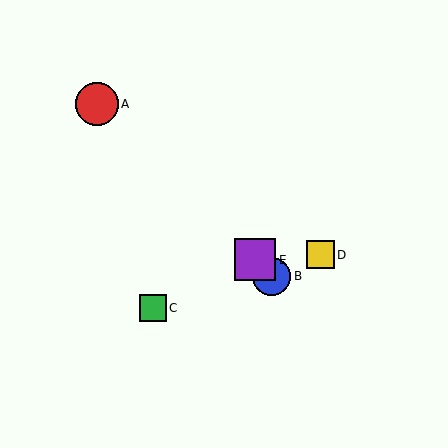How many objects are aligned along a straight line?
3 objects (A, B, E) are aligned along a straight line.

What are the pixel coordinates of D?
Object D is at (320, 255).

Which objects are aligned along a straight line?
Objects A, B, E are aligned along a straight line.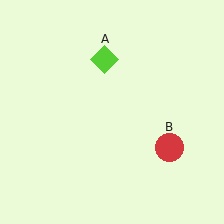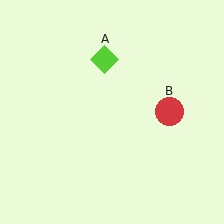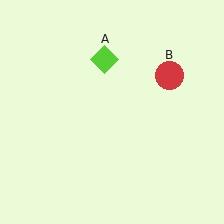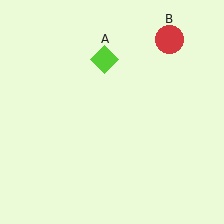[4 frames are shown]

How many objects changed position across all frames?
1 object changed position: red circle (object B).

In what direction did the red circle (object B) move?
The red circle (object B) moved up.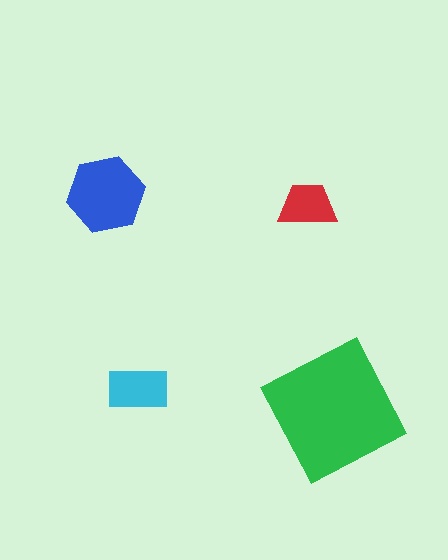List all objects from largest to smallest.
The green square, the blue hexagon, the cyan rectangle, the red trapezoid.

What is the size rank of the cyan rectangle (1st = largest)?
3rd.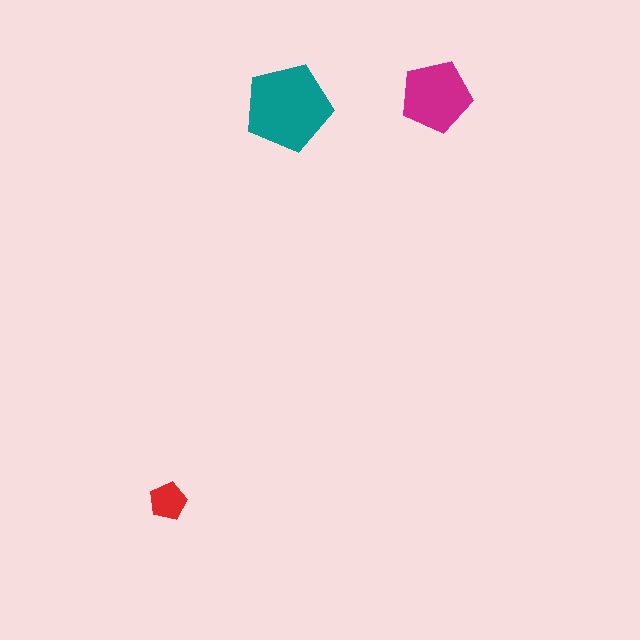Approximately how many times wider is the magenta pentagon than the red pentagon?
About 2 times wider.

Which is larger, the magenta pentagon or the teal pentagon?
The teal one.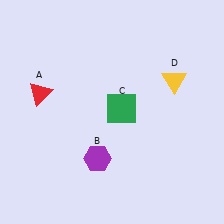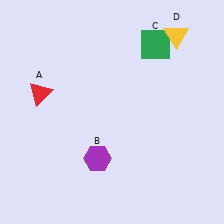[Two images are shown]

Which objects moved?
The objects that moved are: the green square (C), the yellow triangle (D).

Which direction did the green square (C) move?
The green square (C) moved up.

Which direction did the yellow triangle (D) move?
The yellow triangle (D) moved up.